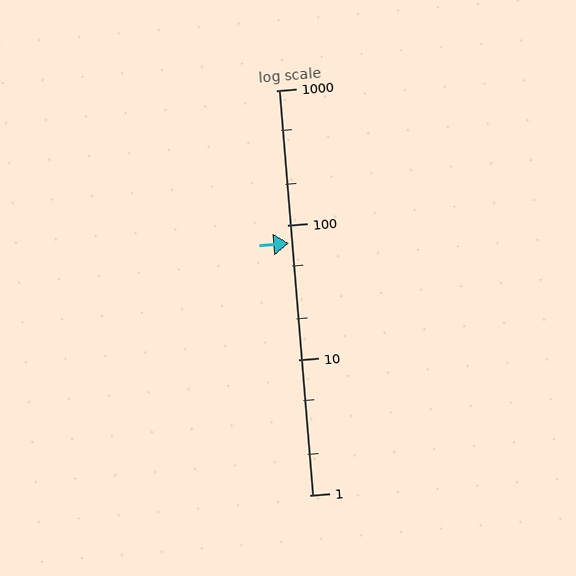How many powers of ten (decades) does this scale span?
The scale spans 3 decades, from 1 to 1000.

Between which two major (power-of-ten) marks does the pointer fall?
The pointer is between 10 and 100.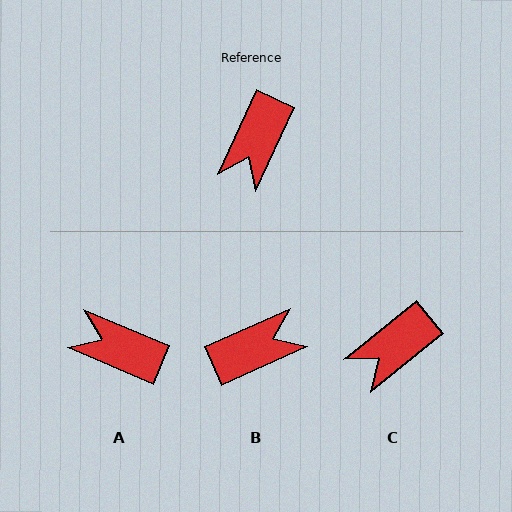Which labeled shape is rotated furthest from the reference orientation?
B, about 139 degrees away.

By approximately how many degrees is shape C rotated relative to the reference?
Approximately 26 degrees clockwise.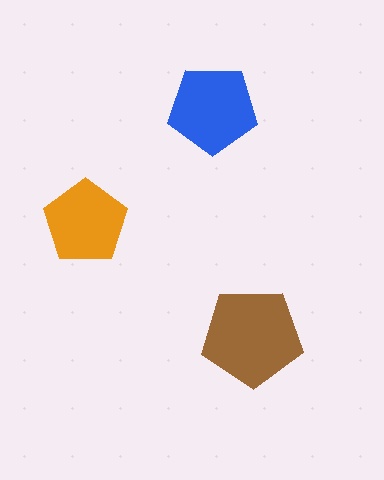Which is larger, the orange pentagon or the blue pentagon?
The blue one.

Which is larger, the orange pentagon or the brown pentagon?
The brown one.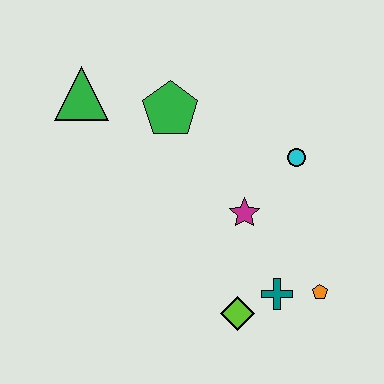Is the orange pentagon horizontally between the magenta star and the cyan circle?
No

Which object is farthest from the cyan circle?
The green triangle is farthest from the cyan circle.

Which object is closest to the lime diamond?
The teal cross is closest to the lime diamond.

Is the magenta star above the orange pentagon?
Yes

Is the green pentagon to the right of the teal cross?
No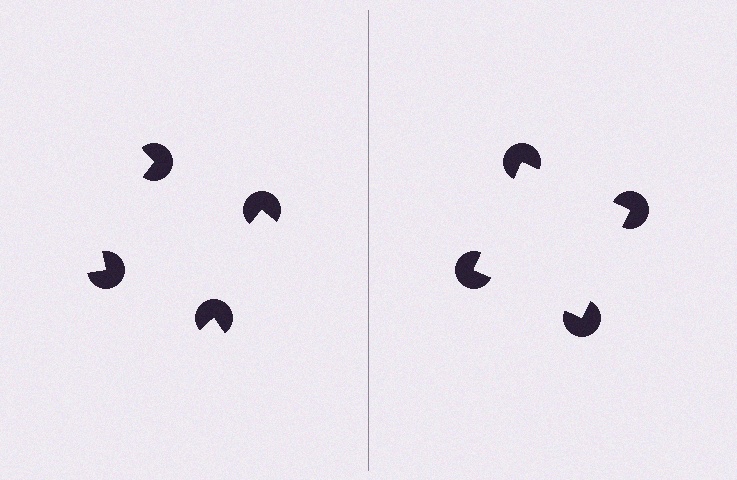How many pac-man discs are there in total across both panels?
8 — 4 on each side.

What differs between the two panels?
The pac-man discs are positioned identically on both sides; only the wedge orientations differ. On the right they align to a square; on the left they are misaligned.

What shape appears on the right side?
An illusory square.